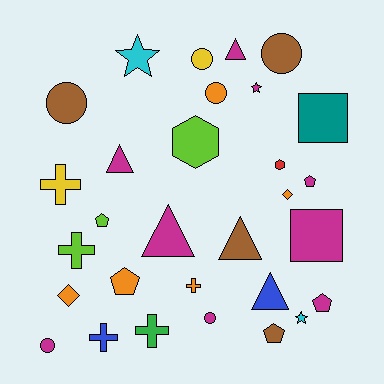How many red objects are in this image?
There is 1 red object.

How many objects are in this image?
There are 30 objects.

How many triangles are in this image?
There are 5 triangles.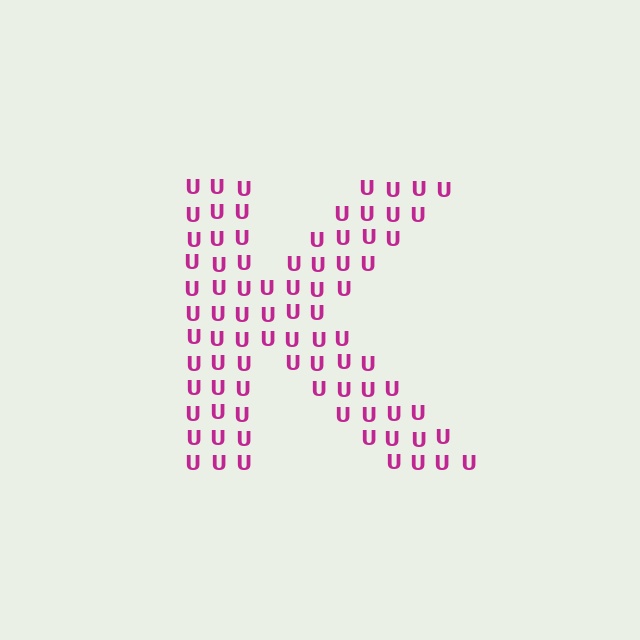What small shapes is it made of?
It is made of small letter U's.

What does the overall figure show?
The overall figure shows the letter K.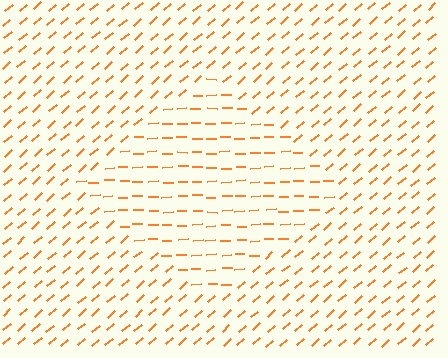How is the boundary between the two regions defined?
The boundary is defined purely by a change in line orientation (approximately 39 degrees difference). All lines are the same color and thickness.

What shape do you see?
I see a diamond.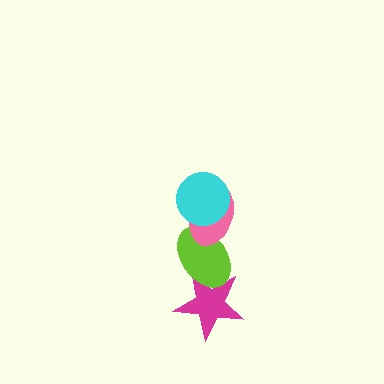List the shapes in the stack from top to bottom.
From top to bottom: the cyan circle, the pink ellipse, the lime ellipse, the magenta star.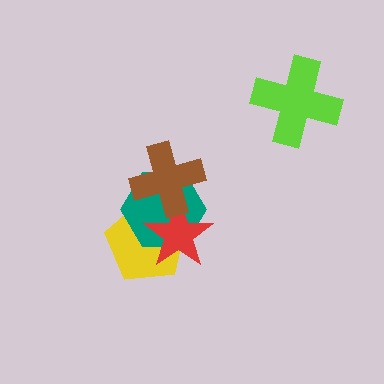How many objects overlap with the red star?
3 objects overlap with the red star.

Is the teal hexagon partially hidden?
Yes, it is partially covered by another shape.